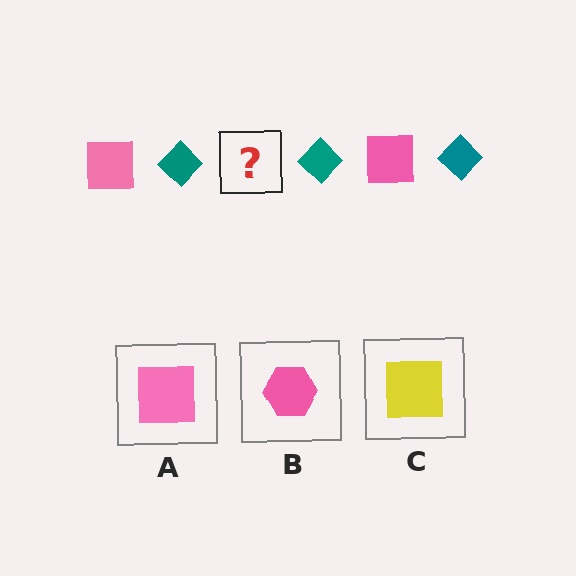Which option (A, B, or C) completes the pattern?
A.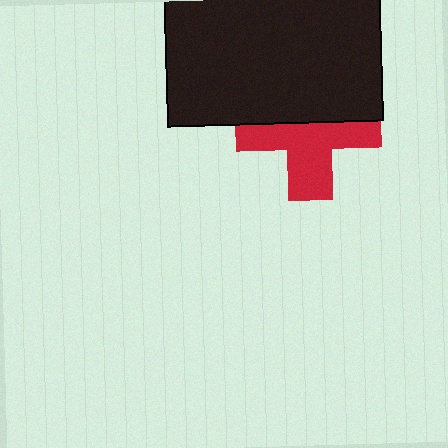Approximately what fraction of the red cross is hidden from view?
Roughly 45% of the red cross is hidden behind the black rectangle.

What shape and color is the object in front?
The object in front is a black rectangle.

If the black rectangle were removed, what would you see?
You would see the complete red cross.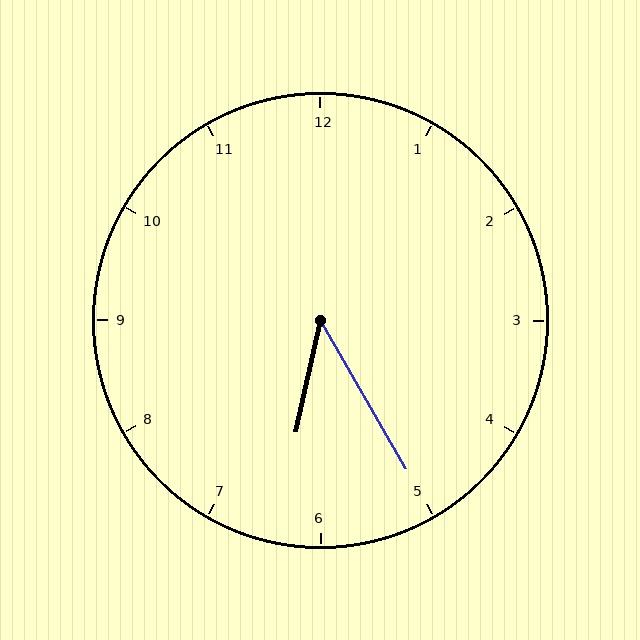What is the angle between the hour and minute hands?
Approximately 42 degrees.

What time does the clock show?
6:25.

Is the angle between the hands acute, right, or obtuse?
It is acute.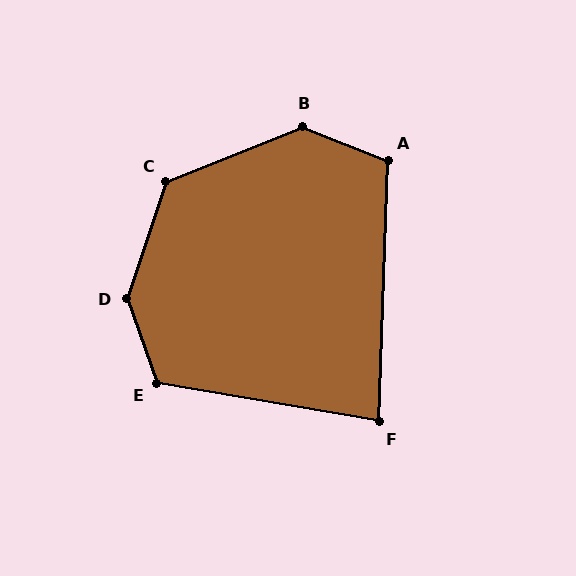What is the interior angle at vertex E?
Approximately 120 degrees (obtuse).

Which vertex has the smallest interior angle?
F, at approximately 82 degrees.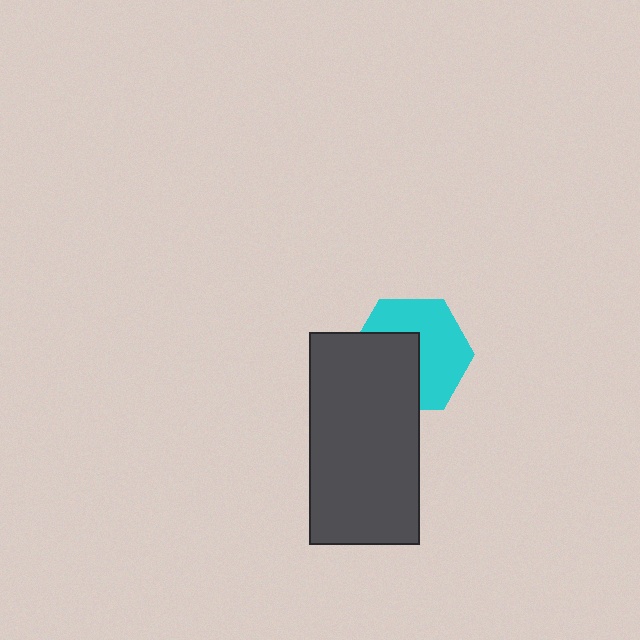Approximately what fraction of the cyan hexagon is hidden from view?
Roughly 44% of the cyan hexagon is hidden behind the dark gray rectangle.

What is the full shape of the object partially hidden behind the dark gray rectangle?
The partially hidden object is a cyan hexagon.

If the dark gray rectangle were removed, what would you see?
You would see the complete cyan hexagon.